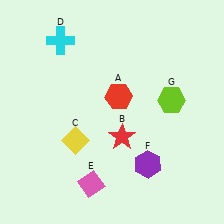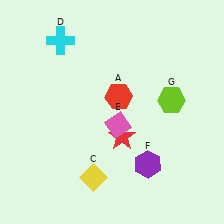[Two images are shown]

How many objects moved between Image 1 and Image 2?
2 objects moved between the two images.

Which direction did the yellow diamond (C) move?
The yellow diamond (C) moved down.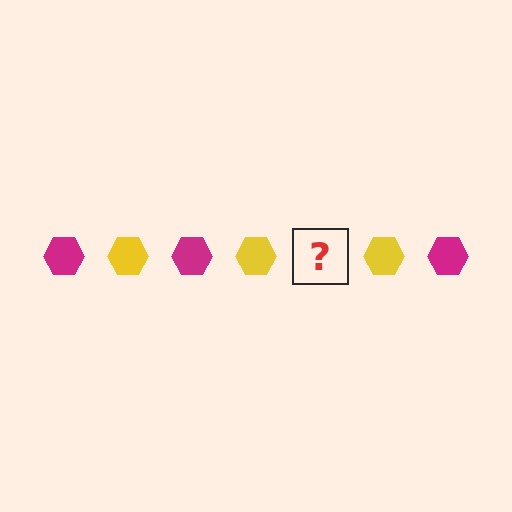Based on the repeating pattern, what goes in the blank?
The blank should be a magenta hexagon.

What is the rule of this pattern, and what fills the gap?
The rule is that the pattern cycles through magenta, yellow hexagons. The gap should be filled with a magenta hexagon.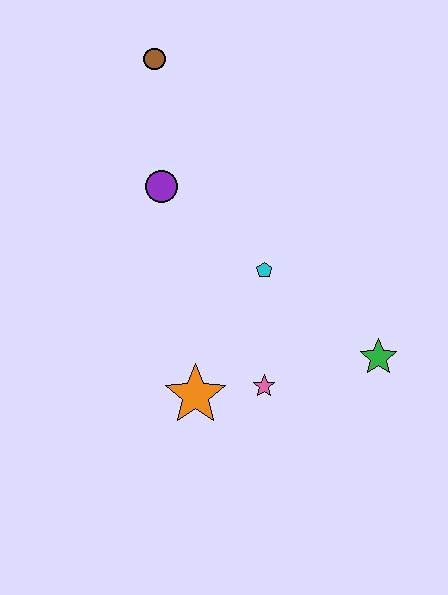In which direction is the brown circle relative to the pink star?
The brown circle is above the pink star.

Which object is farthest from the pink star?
The brown circle is farthest from the pink star.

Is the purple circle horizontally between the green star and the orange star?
No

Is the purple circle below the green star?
No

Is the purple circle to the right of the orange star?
No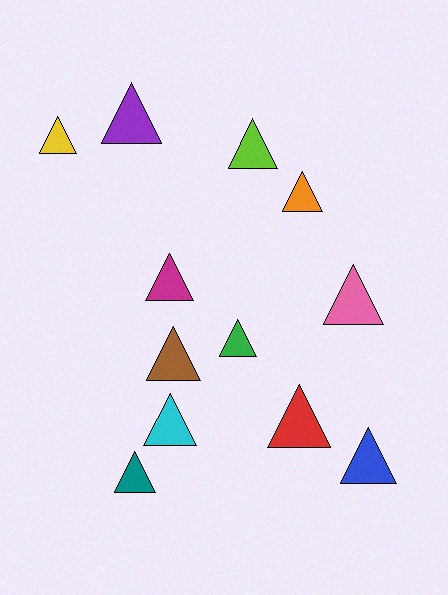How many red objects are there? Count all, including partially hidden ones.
There is 1 red object.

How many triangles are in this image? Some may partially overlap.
There are 12 triangles.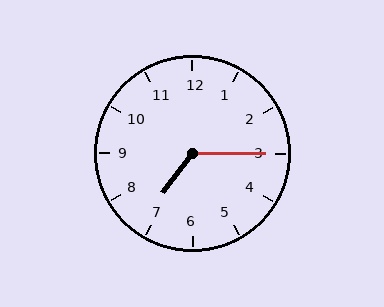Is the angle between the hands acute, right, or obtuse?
It is obtuse.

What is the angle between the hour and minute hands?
Approximately 128 degrees.